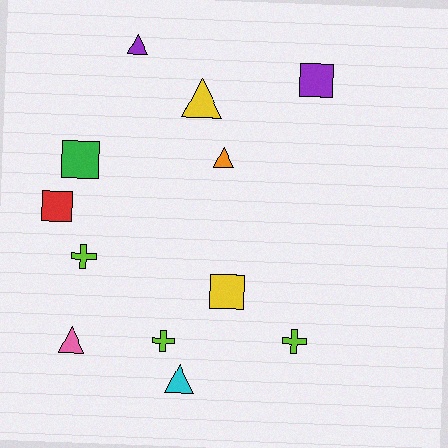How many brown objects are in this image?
There are no brown objects.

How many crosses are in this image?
There are 3 crosses.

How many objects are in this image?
There are 12 objects.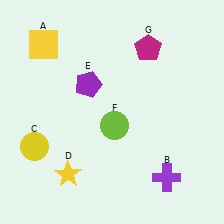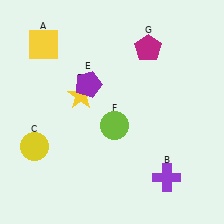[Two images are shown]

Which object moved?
The yellow star (D) moved up.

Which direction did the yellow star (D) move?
The yellow star (D) moved up.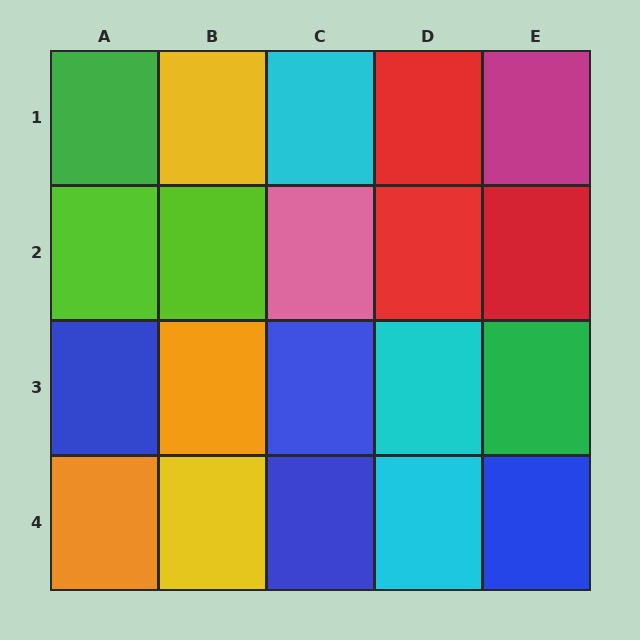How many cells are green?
2 cells are green.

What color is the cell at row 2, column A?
Lime.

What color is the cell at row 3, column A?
Blue.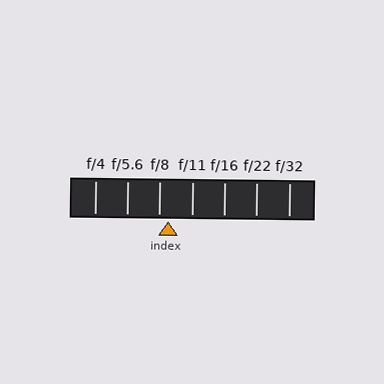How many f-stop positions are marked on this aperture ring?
There are 7 f-stop positions marked.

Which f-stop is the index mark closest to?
The index mark is closest to f/8.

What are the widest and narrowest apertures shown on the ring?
The widest aperture shown is f/4 and the narrowest is f/32.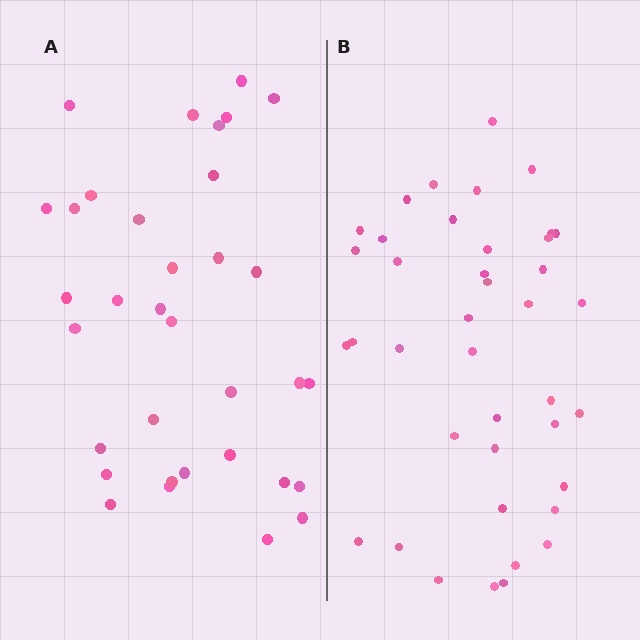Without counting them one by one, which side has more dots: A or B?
Region B (the right region) has more dots.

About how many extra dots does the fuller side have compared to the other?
Region B has about 6 more dots than region A.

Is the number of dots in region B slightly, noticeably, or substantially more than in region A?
Region B has only slightly more — the two regions are fairly close. The ratio is roughly 1.2 to 1.